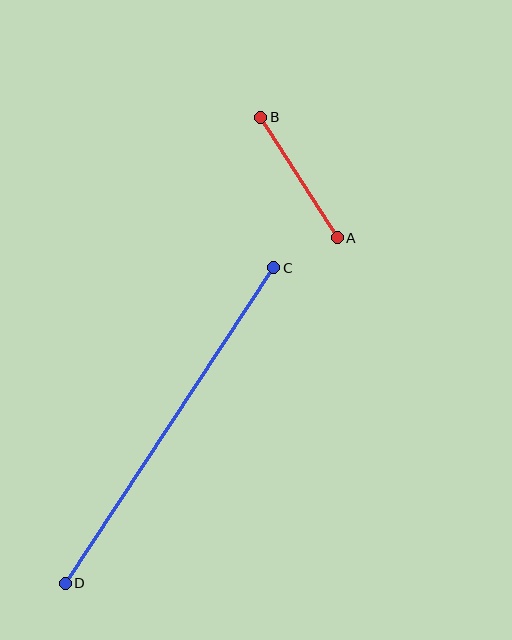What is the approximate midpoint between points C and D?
The midpoint is at approximately (169, 425) pixels.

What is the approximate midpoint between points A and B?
The midpoint is at approximately (299, 178) pixels.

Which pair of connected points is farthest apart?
Points C and D are farthest apart.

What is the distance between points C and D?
The distance is approximately 378 pixels.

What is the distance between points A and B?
The distance is approximately 143 pixels.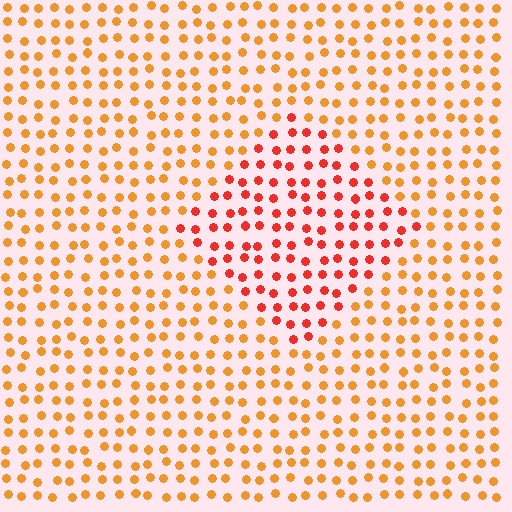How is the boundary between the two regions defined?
The boundary is defined purely by a slight shift in hue (about 32 degrees). Spacing, size, and orientation are identical on both sides.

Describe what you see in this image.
The image is filled with small orange elements in a uniform arrangement. A diamond-shaped region is visible where the elements are tinted to a slightly different hue, forming a subtle color boundary.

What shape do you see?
I see a diamond.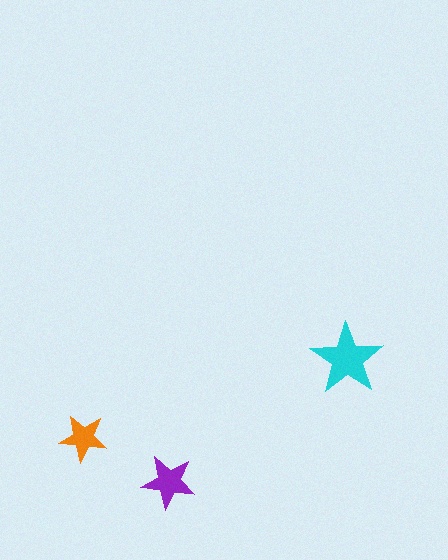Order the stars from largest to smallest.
the cyan one, the purple one, the orange one.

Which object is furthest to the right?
The cyan star is rightmost.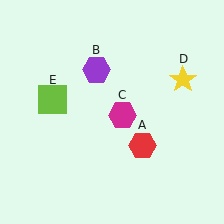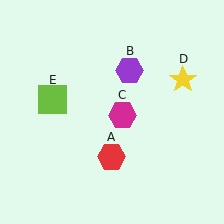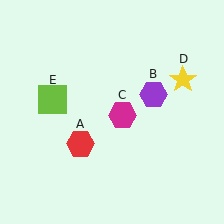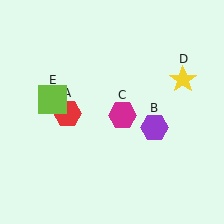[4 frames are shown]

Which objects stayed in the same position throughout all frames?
Magenta hexagon (object C) and yellow star (object D) and lime square (object E) remained stationary.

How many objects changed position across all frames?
2 objects changed position: red hexagon (object A), purple hexagon (object B).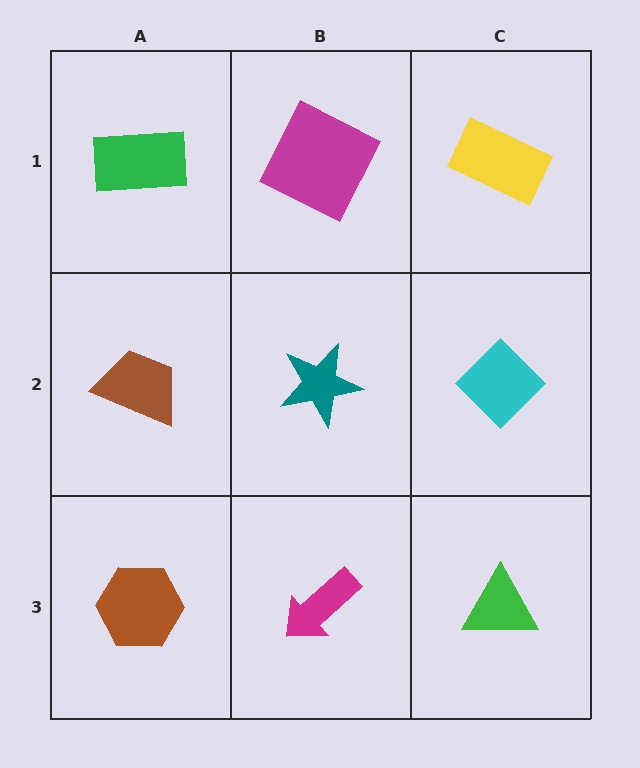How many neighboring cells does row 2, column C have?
3.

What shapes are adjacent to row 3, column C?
A cyan diamond (row 2, column C), a magenta arrow (row 3, column B).